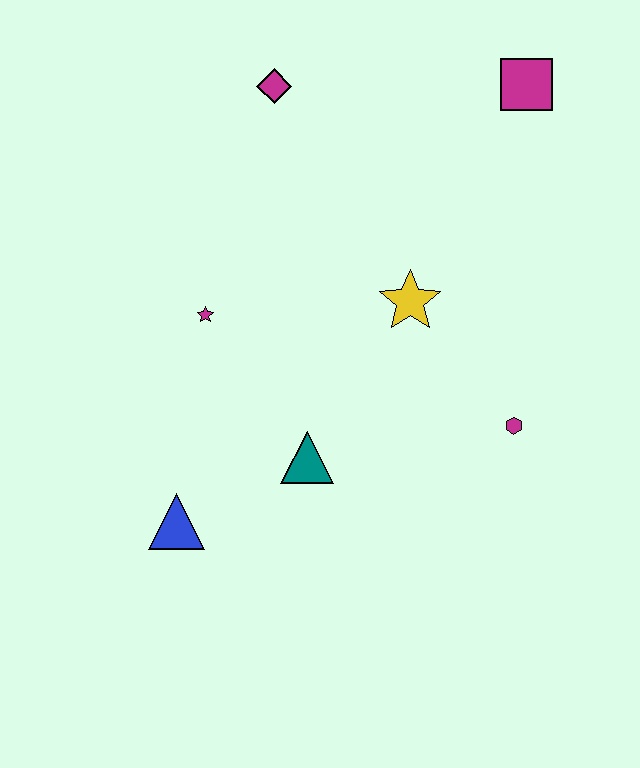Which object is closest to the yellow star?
The magenta hexagon is closest to the yellow star.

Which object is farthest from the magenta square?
The blue triangle is farthest from the magenta square.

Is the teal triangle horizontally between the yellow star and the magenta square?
No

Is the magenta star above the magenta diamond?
No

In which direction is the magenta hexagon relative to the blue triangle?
The magenta hexagon is to the right of the blue triangle.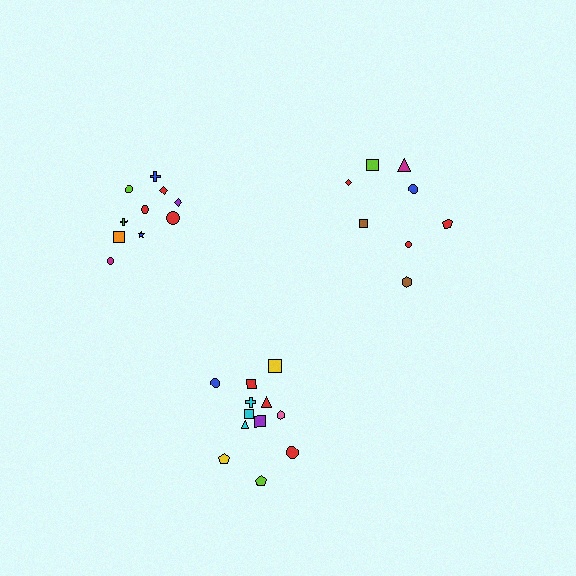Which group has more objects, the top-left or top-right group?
The top-left group.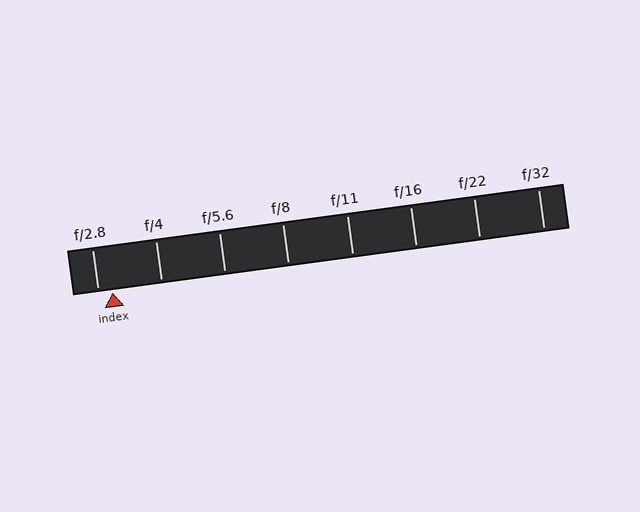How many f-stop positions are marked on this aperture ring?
There are 8 f-stop positions marked.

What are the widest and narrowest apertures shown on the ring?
The widest aperture shown is f/2.8 and the narrowest is f/32.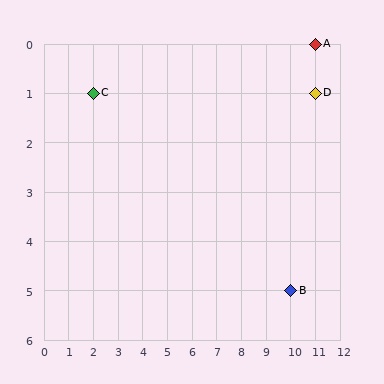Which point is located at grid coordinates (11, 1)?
Point D is at (11, 1).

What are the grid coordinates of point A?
Point A is at grid coordinates (11, 0).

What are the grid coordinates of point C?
Point C is at grid coordinates (2, 1).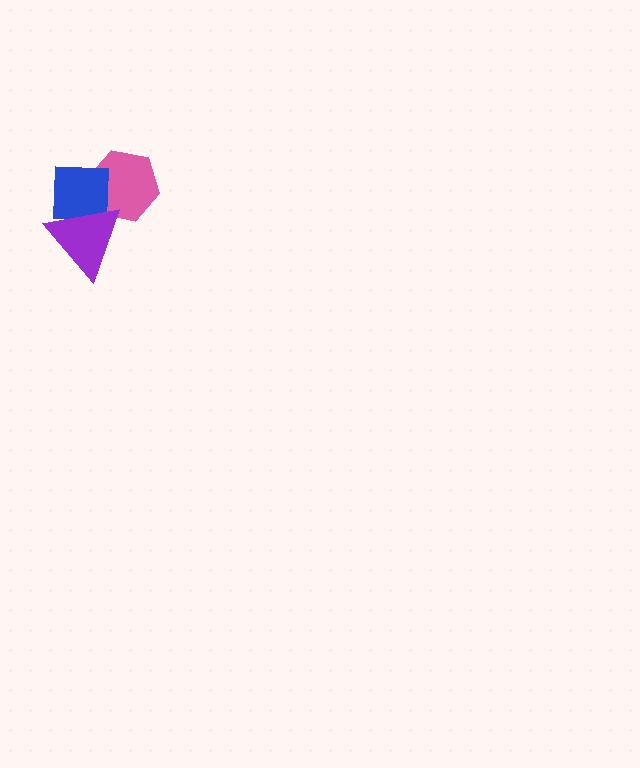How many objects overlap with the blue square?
2 objects overlap with the blue square.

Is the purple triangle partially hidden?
No, no other shape covers it.